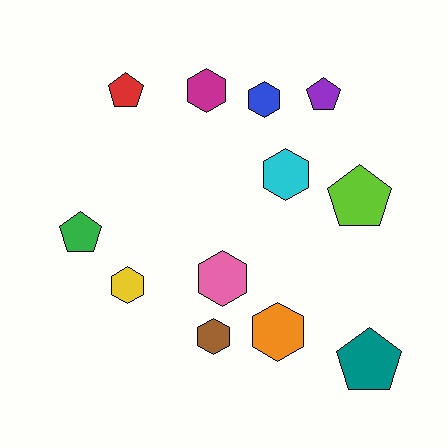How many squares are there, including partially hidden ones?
There are no squares.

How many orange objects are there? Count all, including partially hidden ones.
There is 1 orange object.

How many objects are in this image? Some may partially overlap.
There are 12 objects.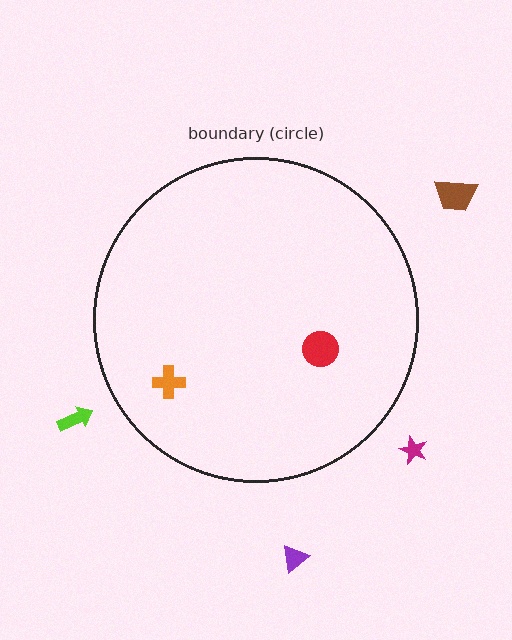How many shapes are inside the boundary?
2 inside, 4 outside.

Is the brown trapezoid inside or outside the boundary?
Outside.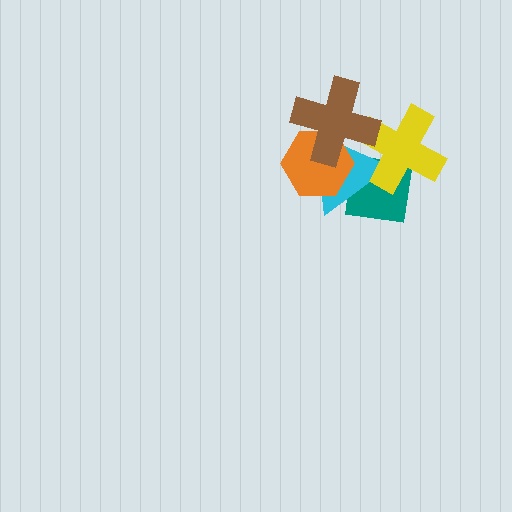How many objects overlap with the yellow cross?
3 objects overlap with the yellow cross.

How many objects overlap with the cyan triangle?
4 objects overlap with the cyan triangle.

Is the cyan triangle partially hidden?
Yes, it is partially covered by another shape.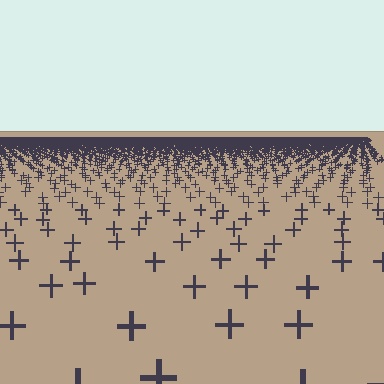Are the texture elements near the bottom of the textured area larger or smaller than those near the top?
Larger. Near the bottom, elements are closer to the viewer and appear at a bigger on-screen size.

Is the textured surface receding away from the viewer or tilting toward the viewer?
The surface is receding away from the viewer. Texture elements get smaller and denser toward the top.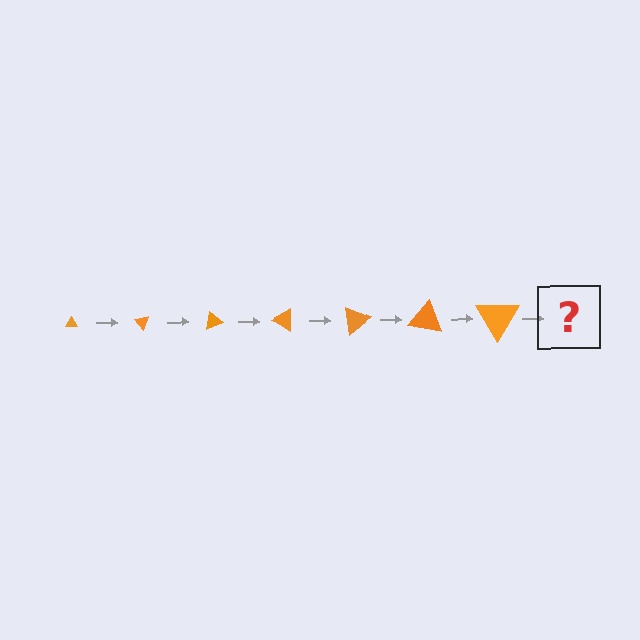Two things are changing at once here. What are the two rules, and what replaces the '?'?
The two rules are that the triangle grows larger each step and it rotates 50 degrees each step. The '?' should be a triangle, larger than the previous one and rotated 350 degrees from the start.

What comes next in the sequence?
The next element should be a triangle, larger than the previous one and rotated 350 degrees from the start.